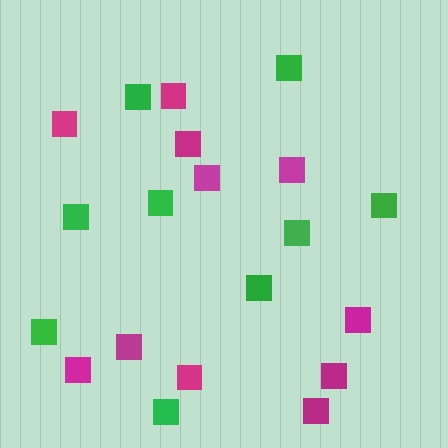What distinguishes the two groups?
There are 2 groups: one group of magenta squares (11) and one group of green squares (9).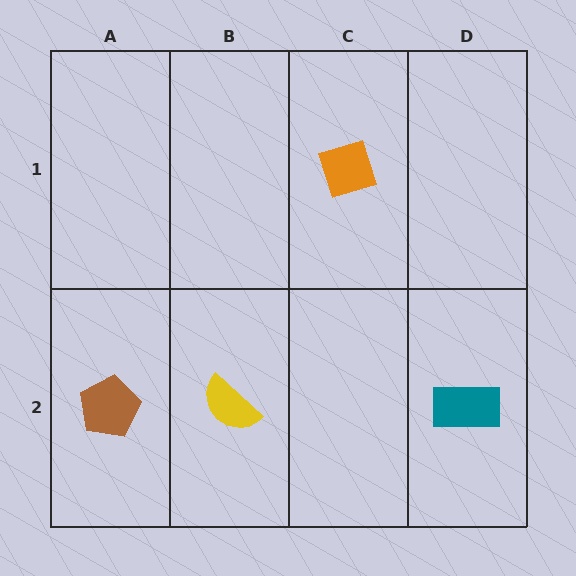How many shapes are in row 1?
1 shape.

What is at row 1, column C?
An orange diamond.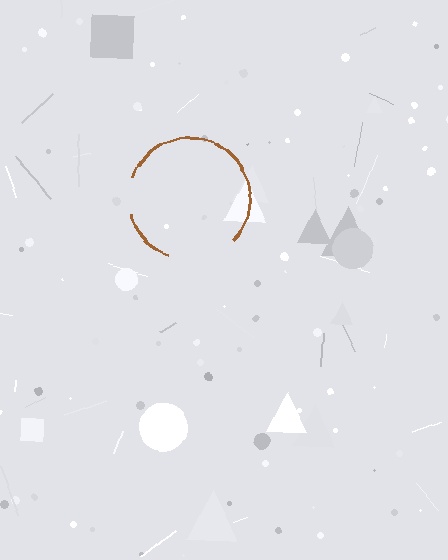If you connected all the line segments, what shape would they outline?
They would outline a circle.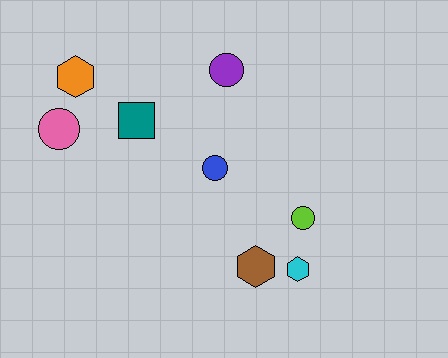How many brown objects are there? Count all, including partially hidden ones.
There is 1 brown object.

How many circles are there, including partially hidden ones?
There are 4 circles.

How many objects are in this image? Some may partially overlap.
There are 8 objects.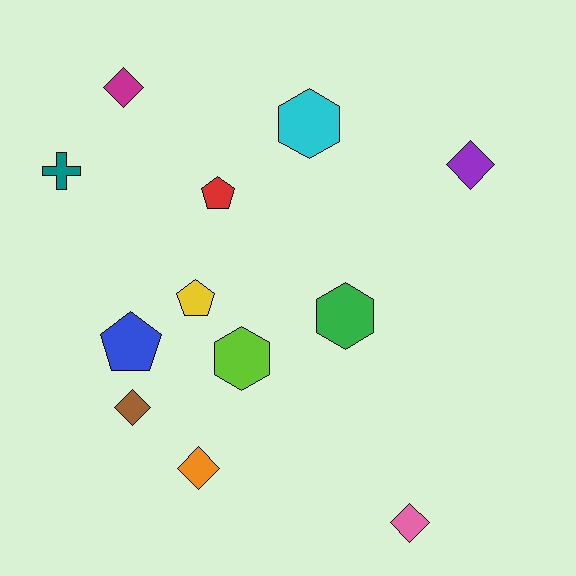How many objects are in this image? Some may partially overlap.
There are 12 objects.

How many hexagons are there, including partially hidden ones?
There are 3 hexagons.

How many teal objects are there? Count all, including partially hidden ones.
There is 1 teal object.